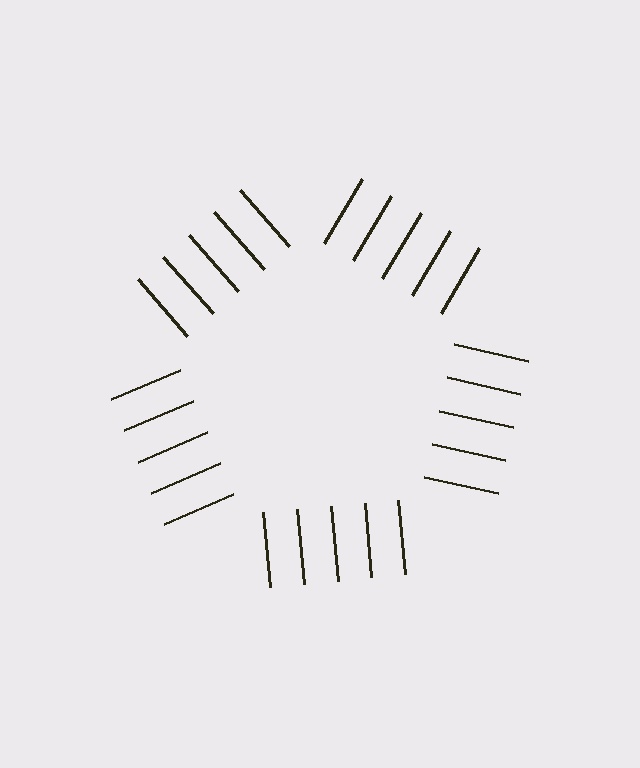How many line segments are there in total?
25 — 5 along each of the 5 edges.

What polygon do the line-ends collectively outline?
An illusory pentagon — the line segments terminate on its edges but no continuous stroke is drawn.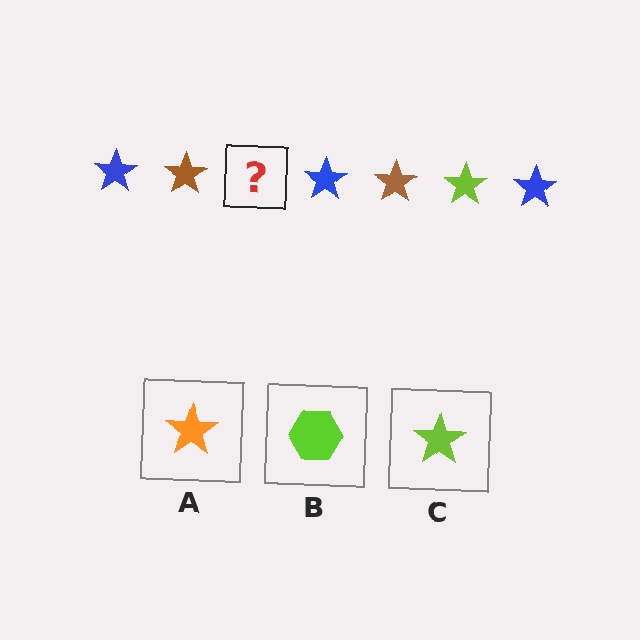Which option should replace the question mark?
Option C.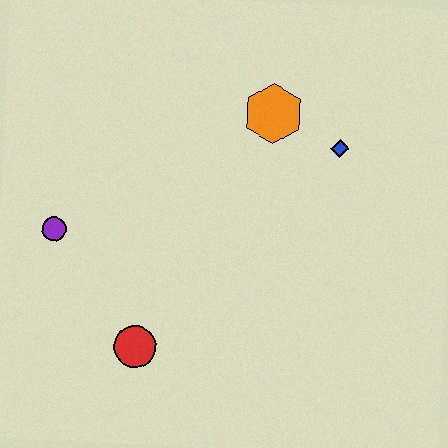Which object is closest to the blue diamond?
The orange hexagon is closest to the blue diamond.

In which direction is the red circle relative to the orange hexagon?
The red circle is below the orange hexagon.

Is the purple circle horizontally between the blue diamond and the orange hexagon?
No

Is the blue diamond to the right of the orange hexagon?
Yes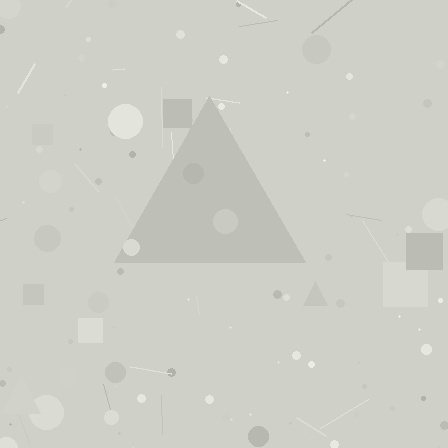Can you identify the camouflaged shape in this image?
The camouflaged shape is a triangle.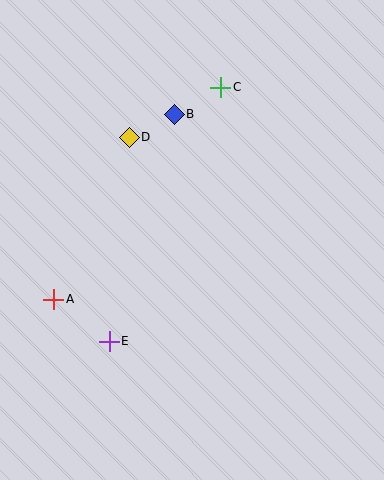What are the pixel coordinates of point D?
Point D is at (129, 137).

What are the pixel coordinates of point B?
Point B is at (174, 114).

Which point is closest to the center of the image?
Point D at (129, 137) is closest to the center.